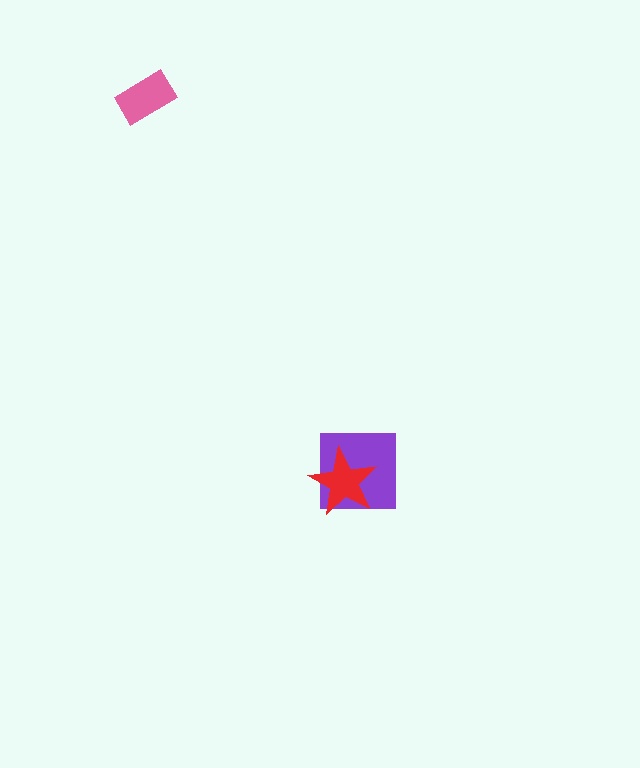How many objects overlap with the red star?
1 object overlaps with the red star.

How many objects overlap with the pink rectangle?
0 objects overlap with the pink rectangle.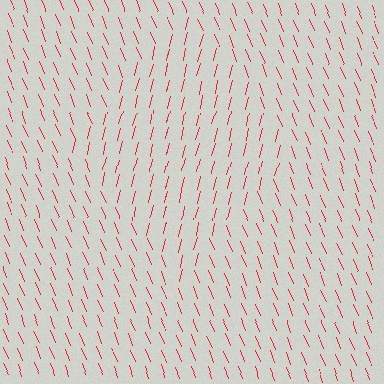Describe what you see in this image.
The image is filled with small red line segments. A diamond region in the image has lines oriented differently from the surrounding lines, creating a visible texture boundary.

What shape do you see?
I see a diamond.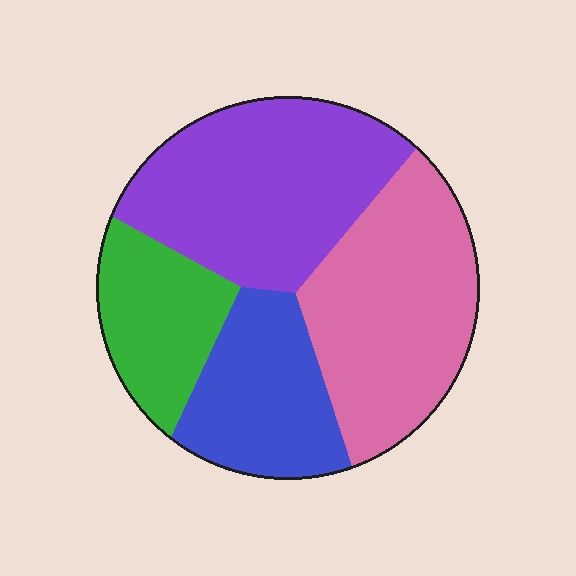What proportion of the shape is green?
Green takes up about one sixth (1/6) of the shape.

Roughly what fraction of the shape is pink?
Pink takes up about one third (1/3) of the shape.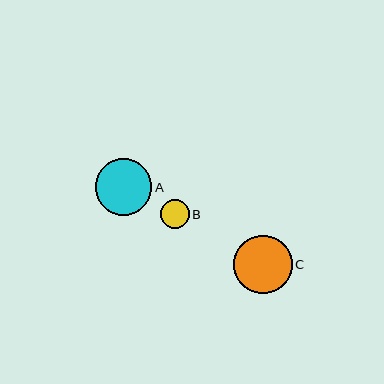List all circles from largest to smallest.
From largest to smallest: C, A, B.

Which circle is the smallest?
Circle B is the smallest with a size of approximately 28 pixels.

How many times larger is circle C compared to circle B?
Circle C is approximately 2.1 times the size of circle B.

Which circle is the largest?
Circle C is the largest with a size of approximately 58 pixels.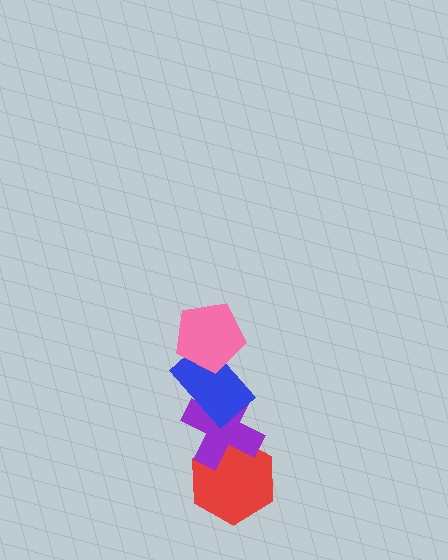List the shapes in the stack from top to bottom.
From top to bottom: the pink pentagon, the blue rectangle, the purple cross, the red hexagon.